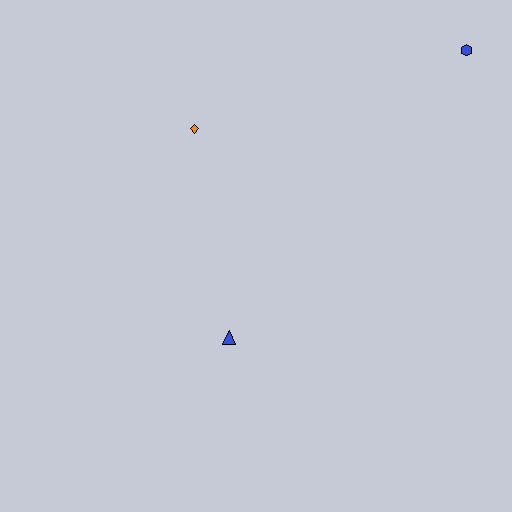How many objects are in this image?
There are 3 objects.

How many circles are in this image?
There are no circles.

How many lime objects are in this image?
There are no lime objects.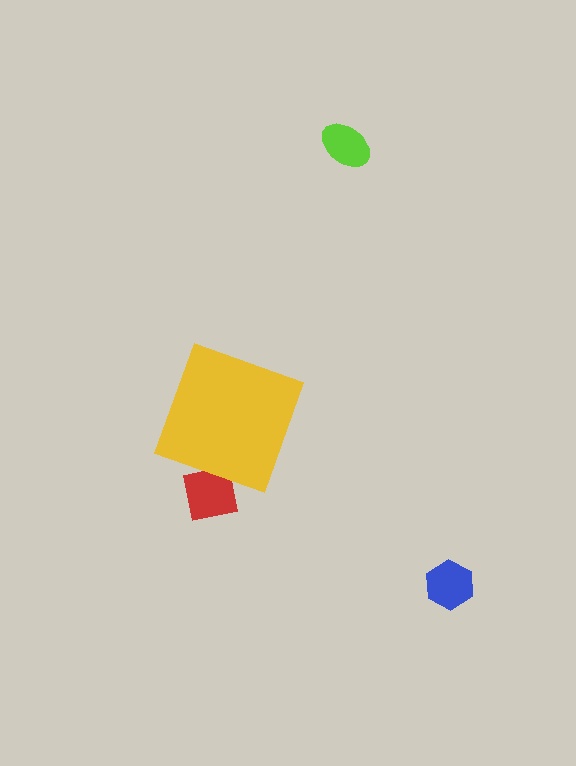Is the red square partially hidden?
Yes, the red square is partially hidden behind the yellow diamond.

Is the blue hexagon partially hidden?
No, the blue hexagon is fully visible.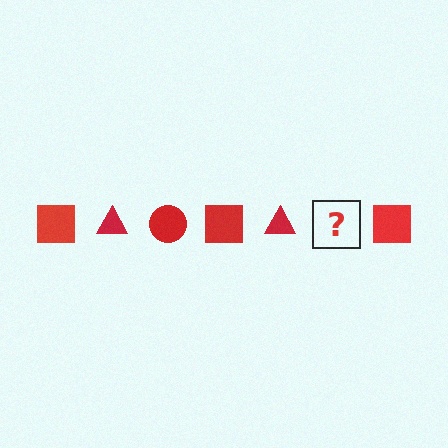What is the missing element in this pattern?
The missing element is a red circle.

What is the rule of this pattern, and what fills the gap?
The rule is that the pattern cycles through square, triangle, circle shapes in red. The gap should be filled with a red circle.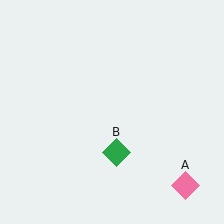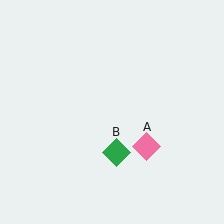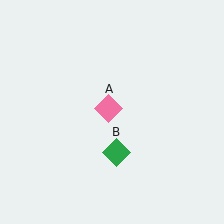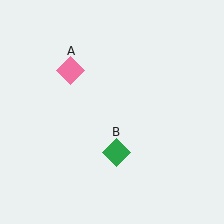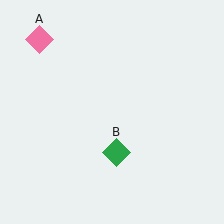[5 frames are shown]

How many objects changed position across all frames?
1 object changed position: pink diamond (object A).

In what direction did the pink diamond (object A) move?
The pink diamond (object A) moved up and to the left.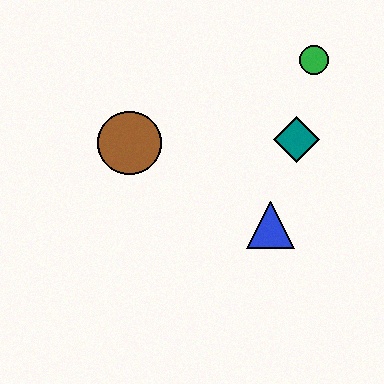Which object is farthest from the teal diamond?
The brown circle is farthest from the teal diamond.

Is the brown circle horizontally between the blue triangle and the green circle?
No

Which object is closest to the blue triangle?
The teal diamond is closest to the blue triangle.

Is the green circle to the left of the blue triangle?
No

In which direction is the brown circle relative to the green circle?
The brown circle is to the left of the green circle.